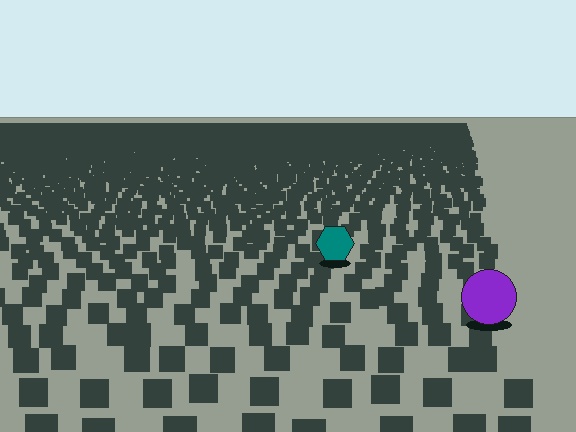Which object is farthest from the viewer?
The teal hexagon is farthest from the viewer. It appears smaller and the ground texture around it is denser.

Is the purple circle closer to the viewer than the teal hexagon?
Yes. The purple circle is closer — you can tell from the texture gradient: the ground texture is coarser near it.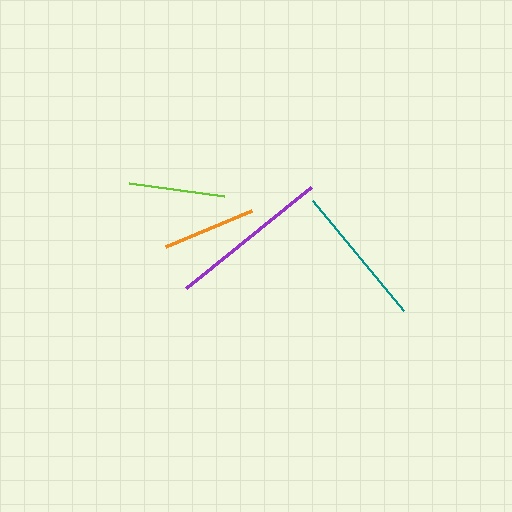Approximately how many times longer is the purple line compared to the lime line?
The purple line is approximately 1.7 times the length of the lime line.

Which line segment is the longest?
The purple line is the longest at approximately 160 pixels.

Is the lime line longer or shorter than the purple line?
The purple line is longer than the lime line.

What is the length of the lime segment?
The lime segment is approximately 95 pixels long.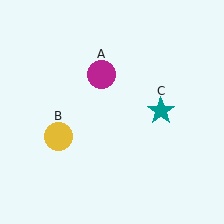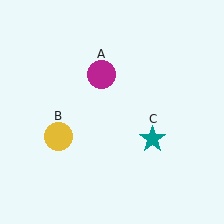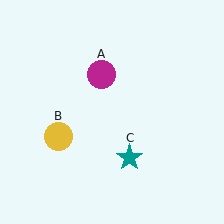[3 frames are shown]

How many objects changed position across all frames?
1 object changed position: teal star (object C).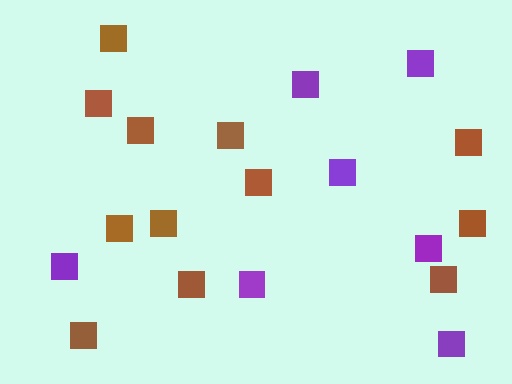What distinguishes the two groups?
There are 2 groups: one group of purple squares (7) and one group of brown squares (12).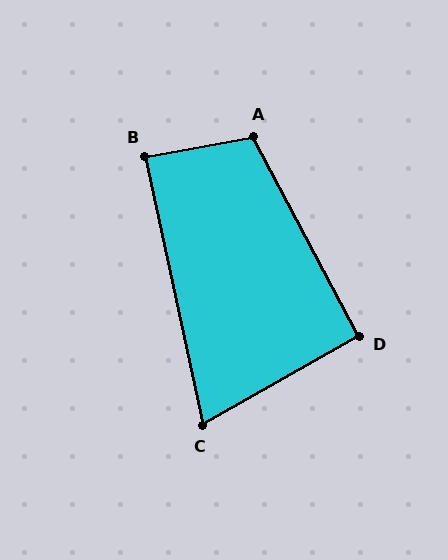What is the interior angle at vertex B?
Approximately 88 degrees (approximately right).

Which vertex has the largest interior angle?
A, at approximately 107 degrees.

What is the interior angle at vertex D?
Approximately 92 degrees (approximately right).